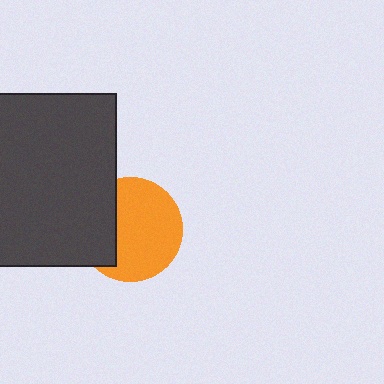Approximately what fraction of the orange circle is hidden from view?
Roughly 32% of the orange circle is hidden behind the dark gray rectangle.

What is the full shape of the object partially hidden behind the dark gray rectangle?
The partially hidden object is an orange circle.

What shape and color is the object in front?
The object in front is a dark gray rectangle.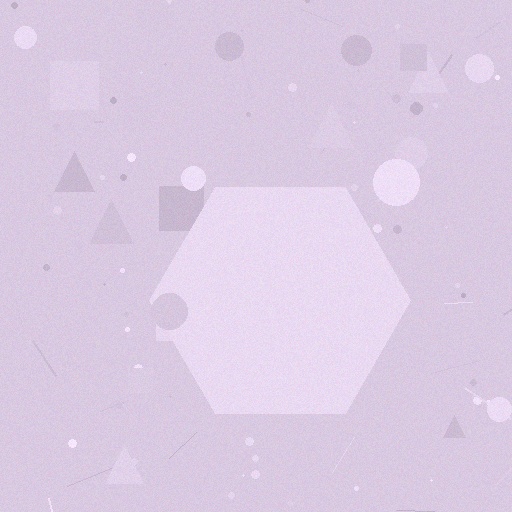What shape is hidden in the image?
A hexagon is hidden in the image.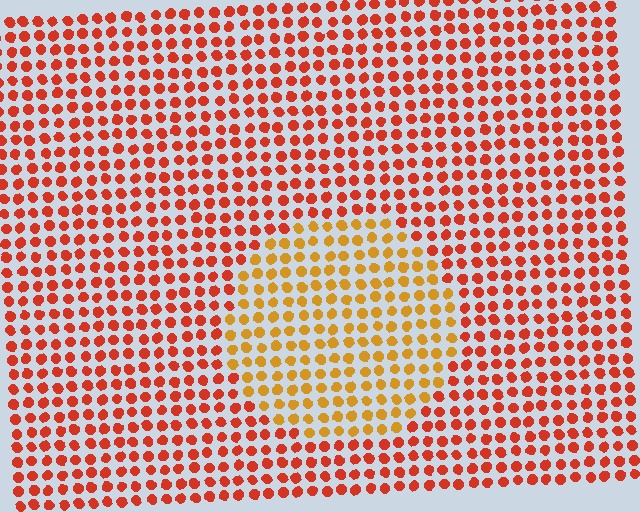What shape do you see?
I see a circle.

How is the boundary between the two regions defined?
The boundary is defined purely by a slight shift in hue (about 33 degrees). Spacing, size, and orientation are identical on both sides.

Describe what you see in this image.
The image is filled with small red elements in a uniform arrangement. A circle-shaped region is visible where the elements are tinted to a slightly different hue, forming a subtle color boundary.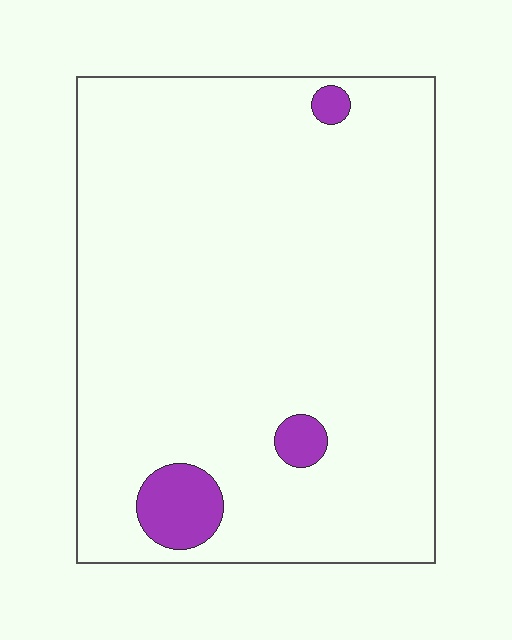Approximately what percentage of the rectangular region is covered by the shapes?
Approximately 5%.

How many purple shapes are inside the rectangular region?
3.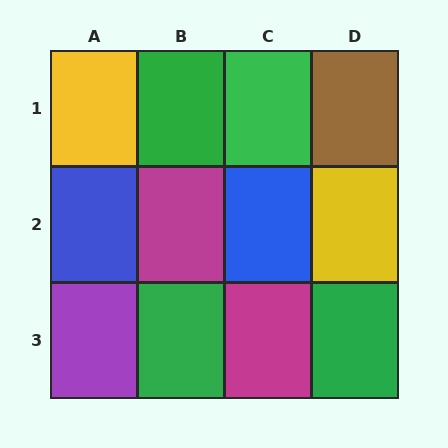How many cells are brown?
1 cell is brown.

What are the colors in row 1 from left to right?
Yellow, green, green, brown.